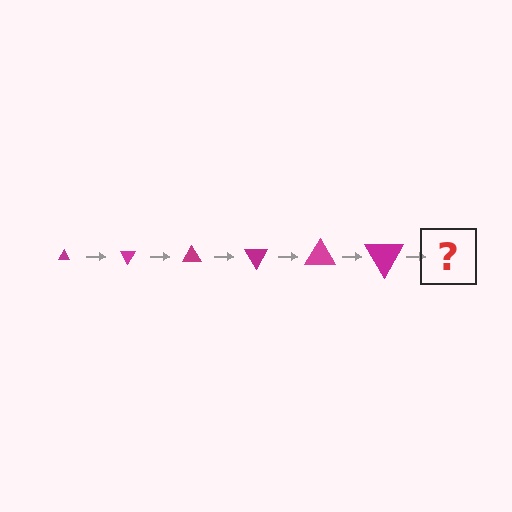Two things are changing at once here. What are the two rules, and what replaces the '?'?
The two rules are that the triangle grows larger each step and it rotates 60 degrees each step. The '?' should be a triangle, larger than the previous one and rotated 360 degrees from the start.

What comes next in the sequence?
The next element should be a triangle, larger than the previous one and rotated 360 degrees from the start.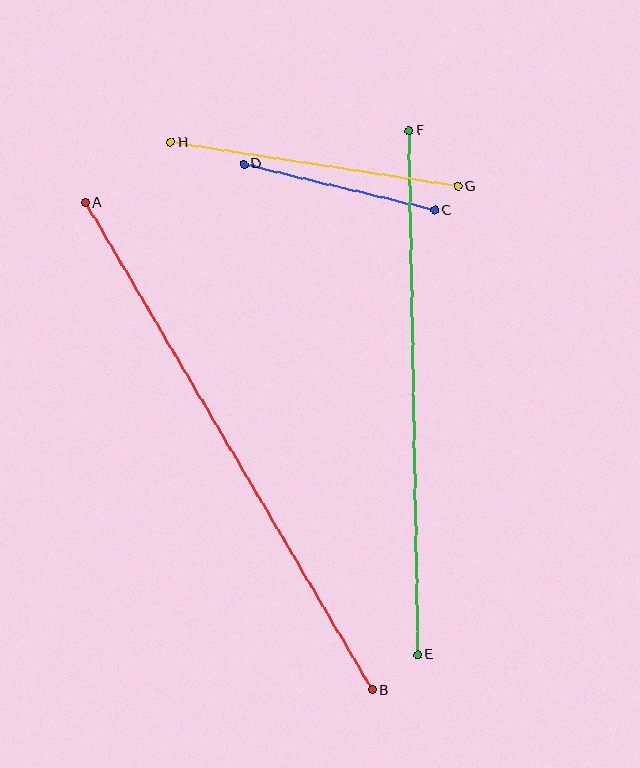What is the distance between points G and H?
The distance is approximately 291 pixels.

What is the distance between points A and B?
The distance is approximately 566 pixels.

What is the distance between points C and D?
The distance is approximately 196 pixels.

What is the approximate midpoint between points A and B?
The midpoint is at approximately (229, 446) pixels.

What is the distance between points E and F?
The distance is approximately 524 pixels.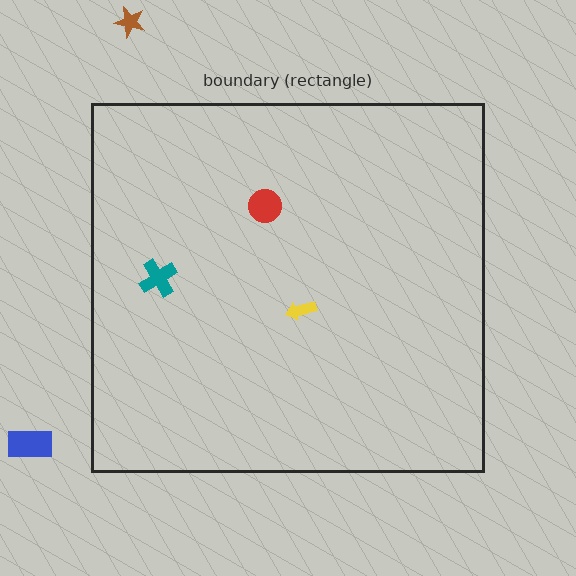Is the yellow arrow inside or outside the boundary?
Inside.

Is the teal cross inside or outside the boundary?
Inside.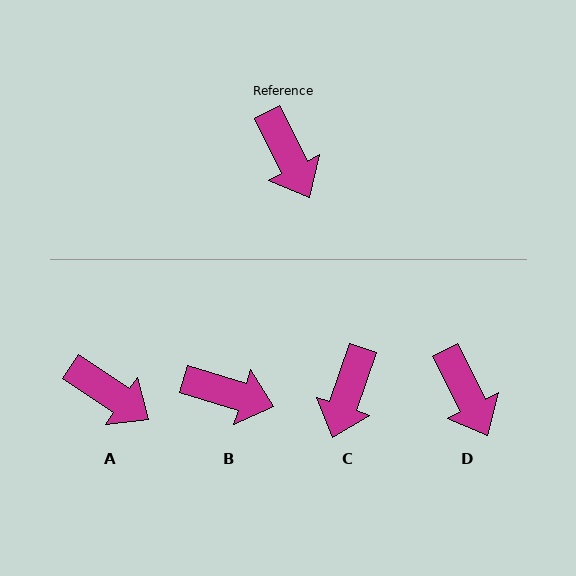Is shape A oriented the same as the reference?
No, it is off by about 29 degrees.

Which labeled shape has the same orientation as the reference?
D.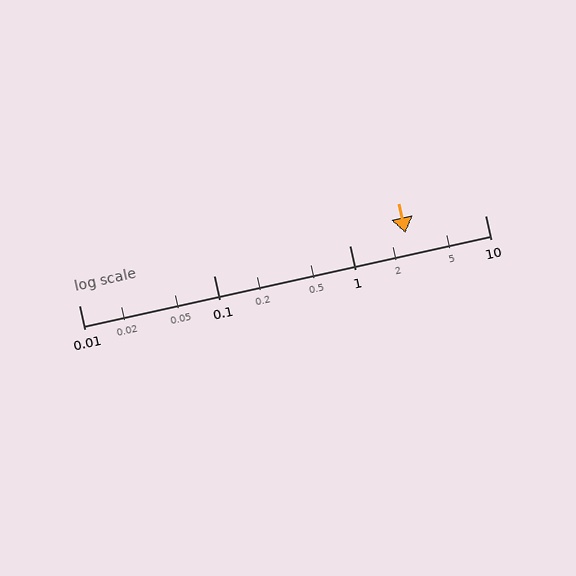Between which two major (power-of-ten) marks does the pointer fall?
The pointer is between 1 and 10.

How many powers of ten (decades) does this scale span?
The scale spans 3 decades, from 0.01 to 10.